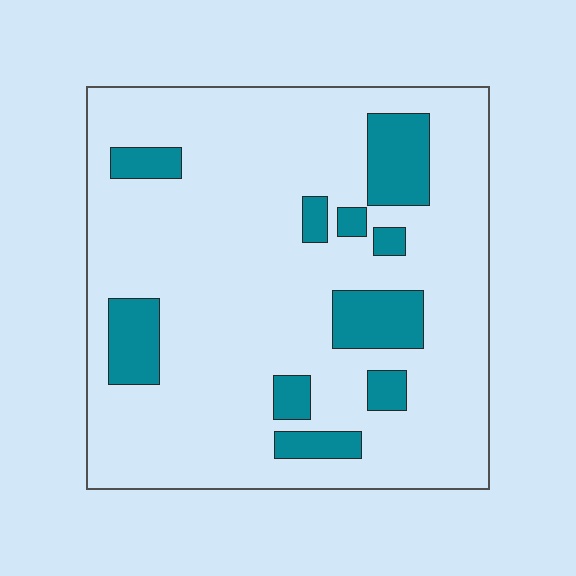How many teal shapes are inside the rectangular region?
10.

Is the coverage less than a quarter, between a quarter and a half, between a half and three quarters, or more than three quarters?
Less than a quarter.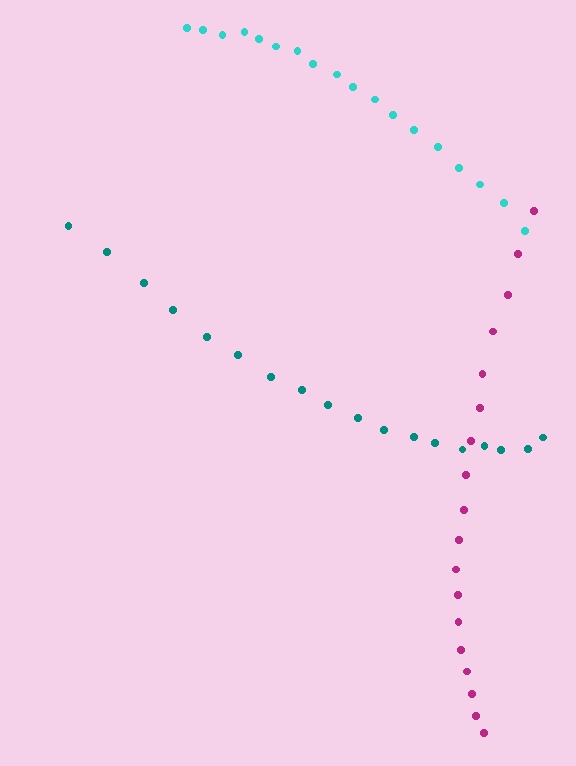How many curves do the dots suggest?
There are 3 distinct paths.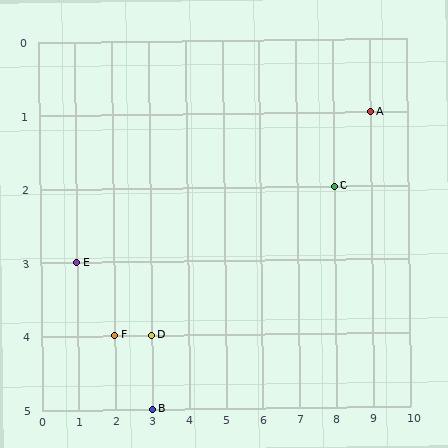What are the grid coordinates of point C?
Point C is at grid coordinates (8, 2).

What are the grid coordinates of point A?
Point A is at grid coordinates (9, 1).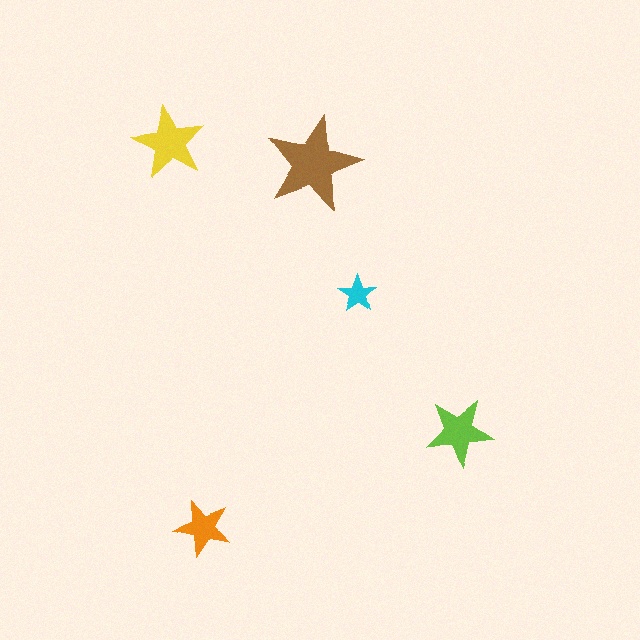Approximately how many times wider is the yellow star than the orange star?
About 1.5 times wider.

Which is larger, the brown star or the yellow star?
The brown one.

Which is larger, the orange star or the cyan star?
The orange one.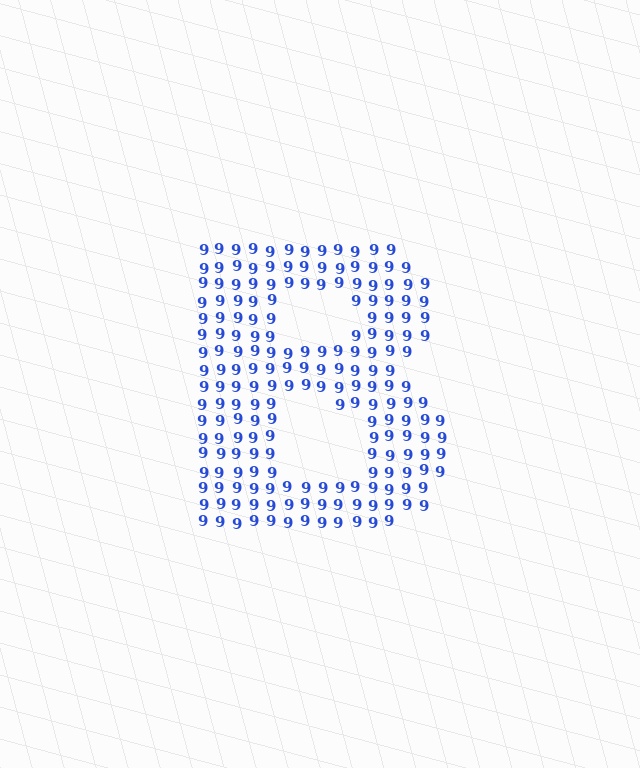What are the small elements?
The small elements are digit 9's.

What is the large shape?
The large shape is the letter B.